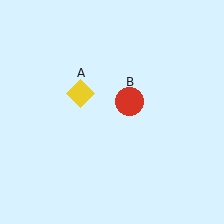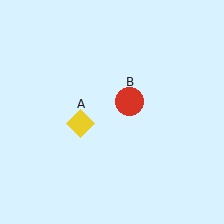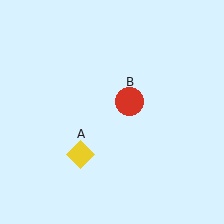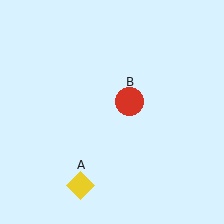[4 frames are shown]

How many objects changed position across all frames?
1 object changed position: yellow diamond (object A).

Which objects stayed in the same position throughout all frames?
Red circle (object B) remained stationary.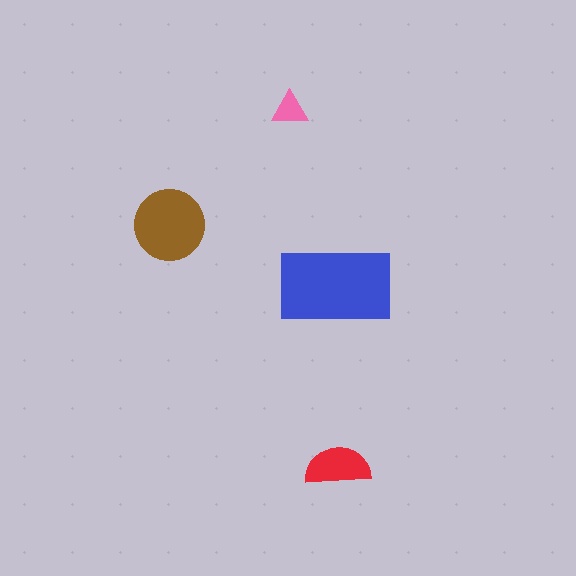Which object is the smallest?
The pink triangle.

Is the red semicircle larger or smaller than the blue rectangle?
Smaller.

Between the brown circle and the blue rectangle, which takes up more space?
The blue rectangle.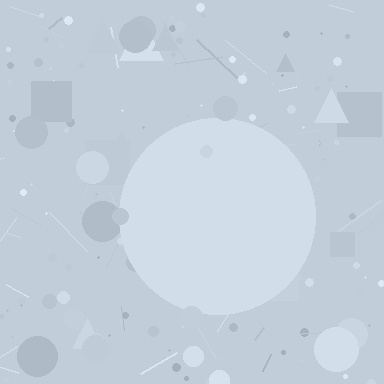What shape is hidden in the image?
A circle is hidden in the image.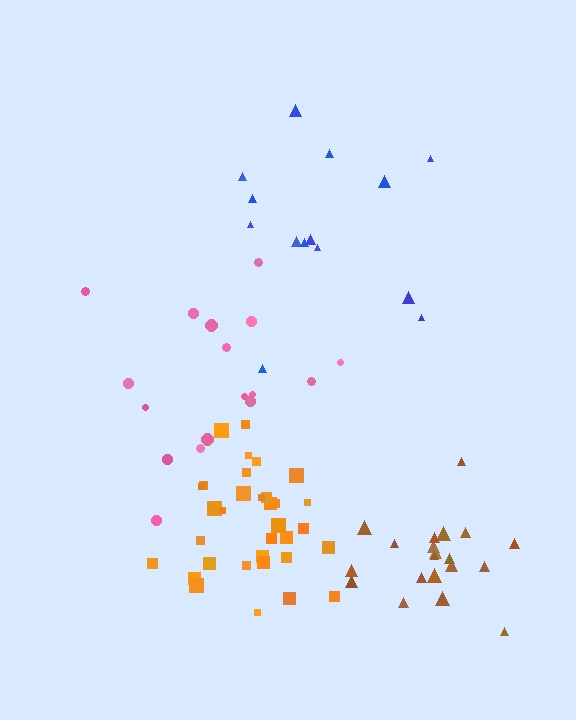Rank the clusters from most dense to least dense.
orange, brown, pink, blue.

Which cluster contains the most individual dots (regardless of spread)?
Orange (33).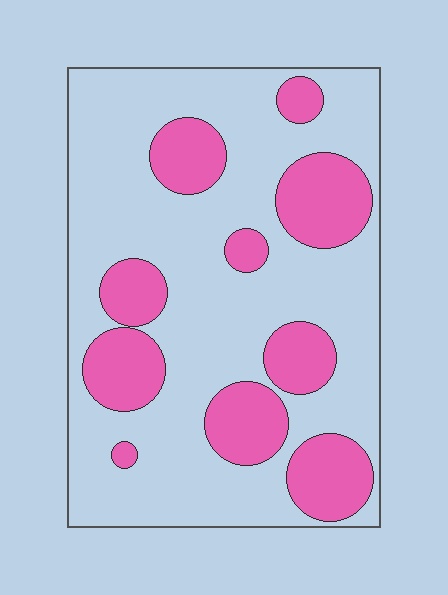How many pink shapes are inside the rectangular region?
10.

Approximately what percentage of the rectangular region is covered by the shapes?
Approximately 30%.